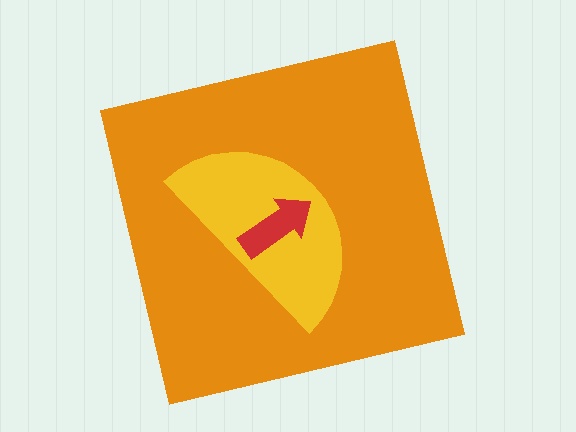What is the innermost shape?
The red arrow.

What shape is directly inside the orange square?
The yellow semicircle.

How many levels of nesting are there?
3.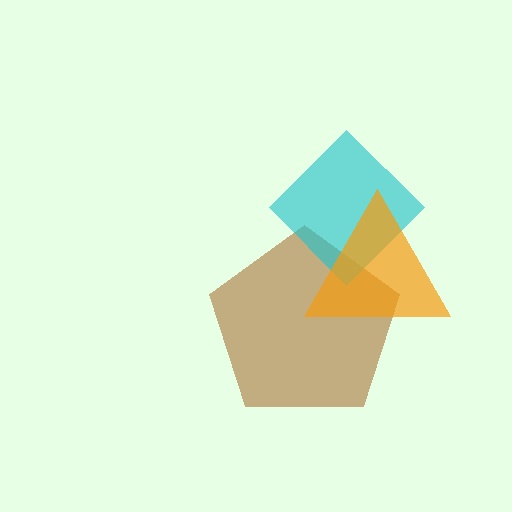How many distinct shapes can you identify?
There are 3 distinct shapes: a brown pentagon, a cyan diamond, an orange triangle.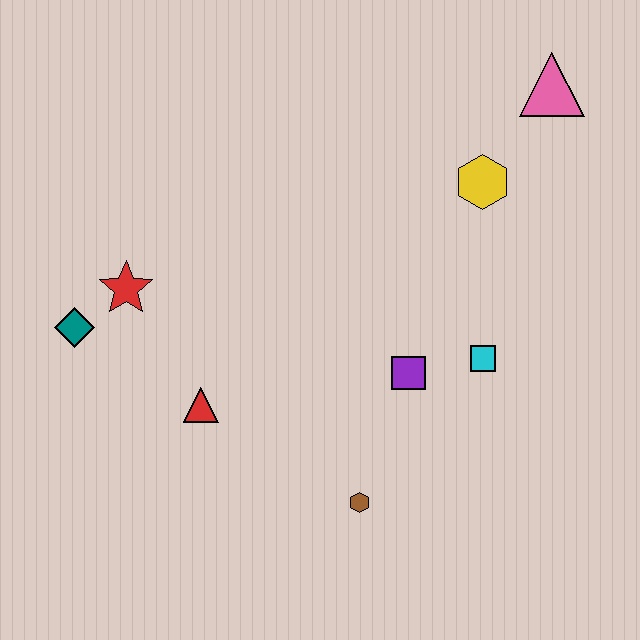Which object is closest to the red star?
The teal diamond is closest to the red star.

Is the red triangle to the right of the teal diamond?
Yes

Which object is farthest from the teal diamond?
The pink triangle is farthest from the teal diamond.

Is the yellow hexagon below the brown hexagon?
No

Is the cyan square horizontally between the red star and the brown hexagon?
No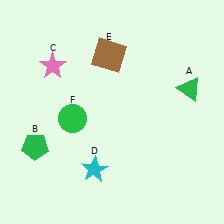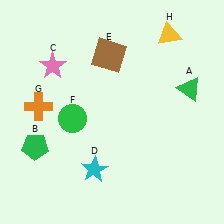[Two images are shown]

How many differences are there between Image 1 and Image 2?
There are 2 differences between the two images.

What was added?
An orange cross (G), a yellow triangle (H) were added in Image 2.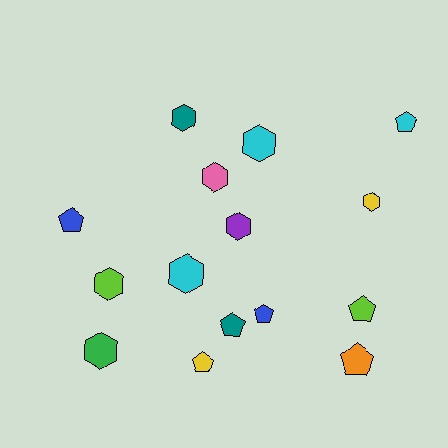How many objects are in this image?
There are 15 objects.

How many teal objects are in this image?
There are 2 teal objects.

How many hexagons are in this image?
There are 8 hexagons.